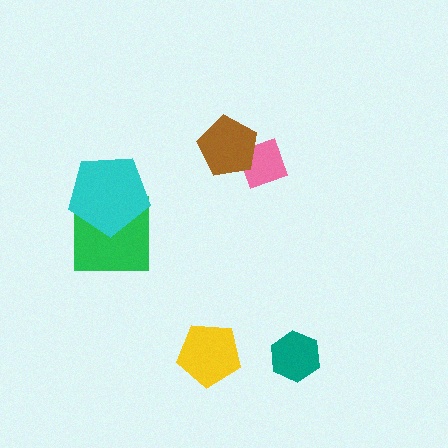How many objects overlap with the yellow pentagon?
0 objects overlap with the yellow pentagon.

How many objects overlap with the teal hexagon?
0 objects overlap with the teal hexagon.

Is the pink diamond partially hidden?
Yes, it is partially covered by another shape.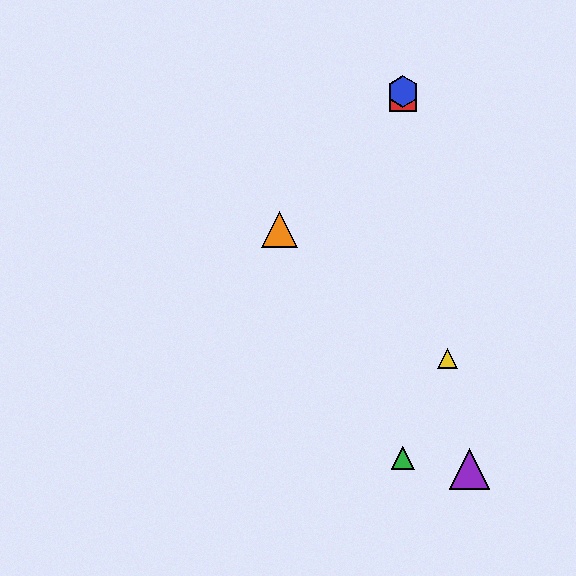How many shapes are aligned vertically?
3 shapes (the red square, the blue hexagon, the green triangle) are aligned vertically.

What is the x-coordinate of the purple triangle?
The purple triangle is at x≈470.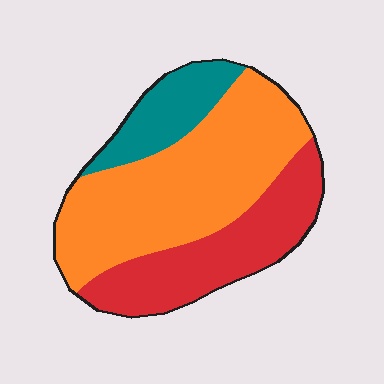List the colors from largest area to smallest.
From largest to smallest: orange, red, teal.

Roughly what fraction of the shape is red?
Red takes up about one third (1/3) of the shape.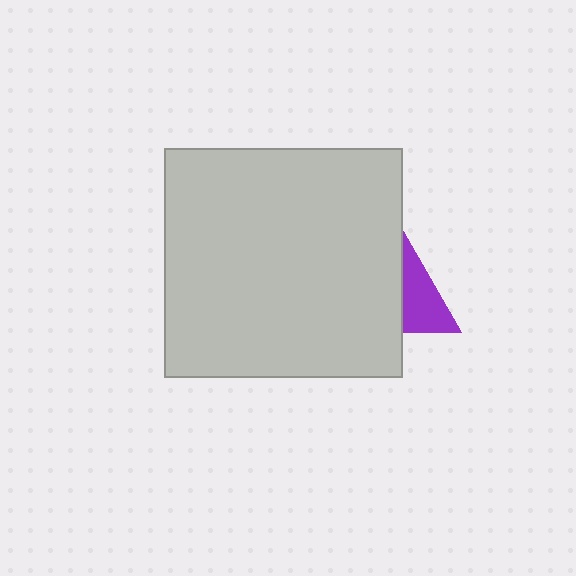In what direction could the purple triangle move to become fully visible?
The purple triangle could move right. That would shift it out from behind the light gray rectangle entirely.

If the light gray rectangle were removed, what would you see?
You would see the complete purple triangle.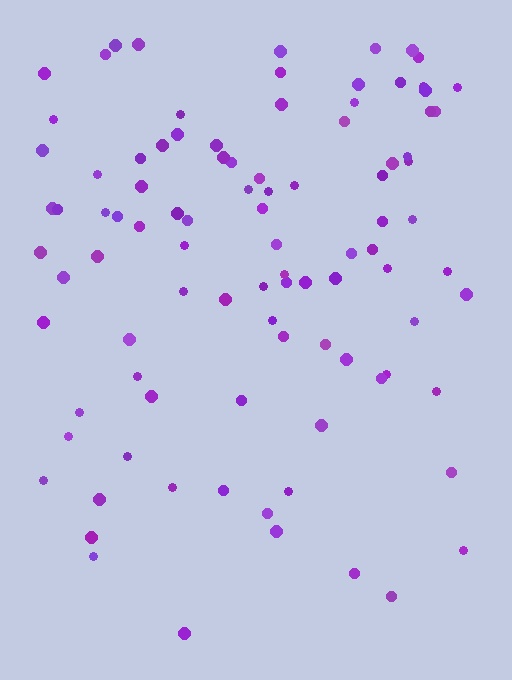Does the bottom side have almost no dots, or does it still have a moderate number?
Still a moderate number, just noticeably fewer than the top.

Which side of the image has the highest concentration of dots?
The top.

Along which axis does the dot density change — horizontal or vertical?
Vertical.